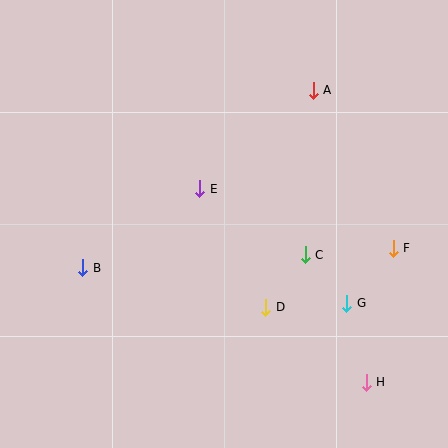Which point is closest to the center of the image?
Point E at (200, 189) is closest to the center.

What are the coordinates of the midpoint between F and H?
The midpoint between F and H is at (380, 315).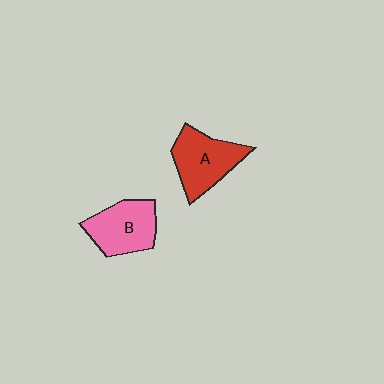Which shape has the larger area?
Shape A (red).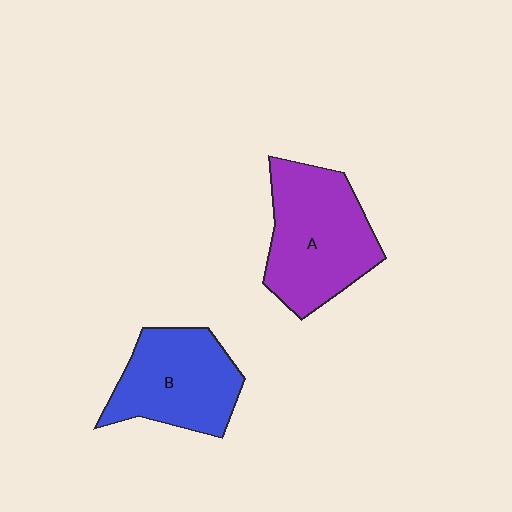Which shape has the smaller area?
Shape B (blue).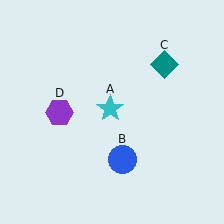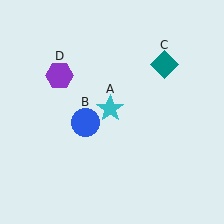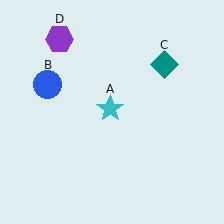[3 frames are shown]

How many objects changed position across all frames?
2 objects changed position: blue circle (object B), purple hexagon (object D).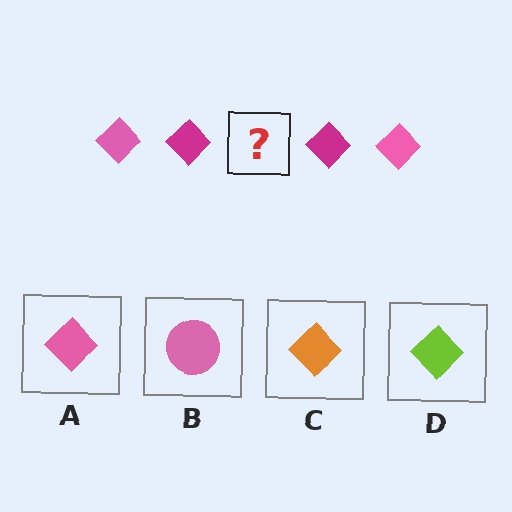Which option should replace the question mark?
Option A.